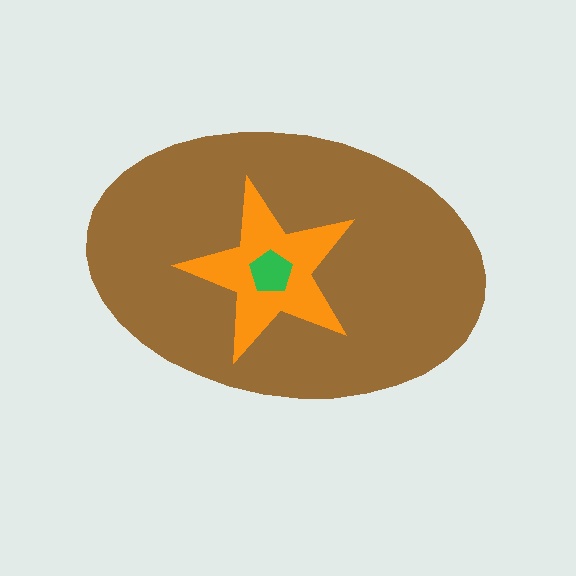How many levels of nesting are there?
3.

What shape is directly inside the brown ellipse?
The orange star.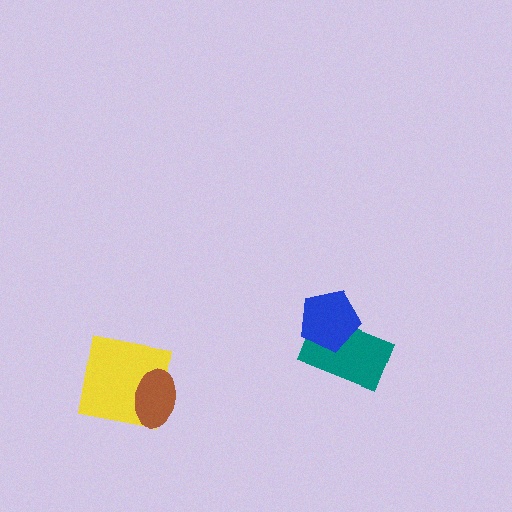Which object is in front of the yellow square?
The brown ellipse is in front of the yellow square.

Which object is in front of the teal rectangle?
The blue pentagon is in front of the teal rectangle.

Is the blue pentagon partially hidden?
No, no other shape covers it.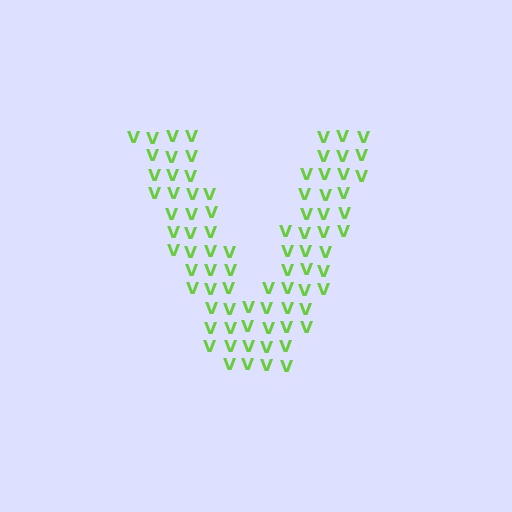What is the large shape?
The large shape is the letter V.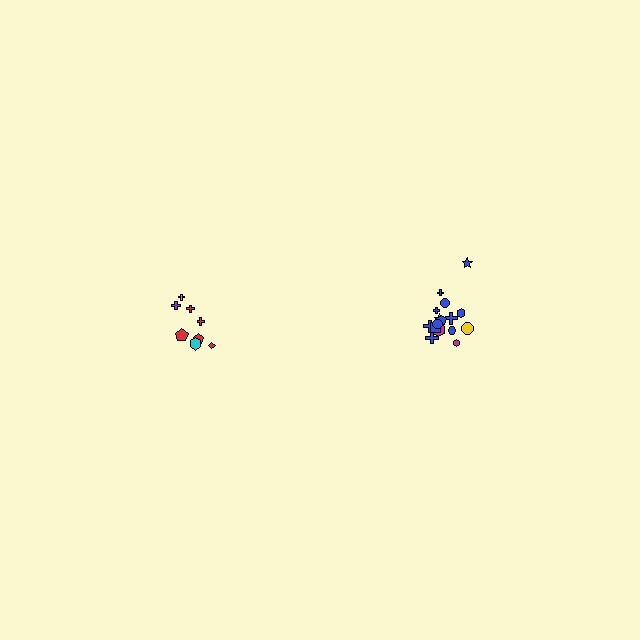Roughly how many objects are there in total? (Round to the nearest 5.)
Roughly 25 objects in total.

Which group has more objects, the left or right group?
The right group.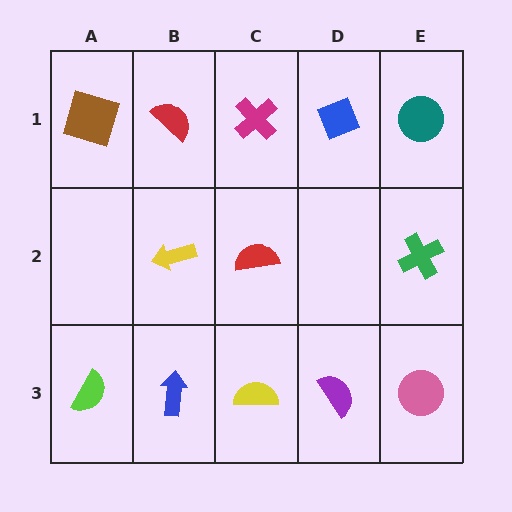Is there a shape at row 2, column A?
No, that cell is empty.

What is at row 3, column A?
A lime semicircle.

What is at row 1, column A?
A brown square.